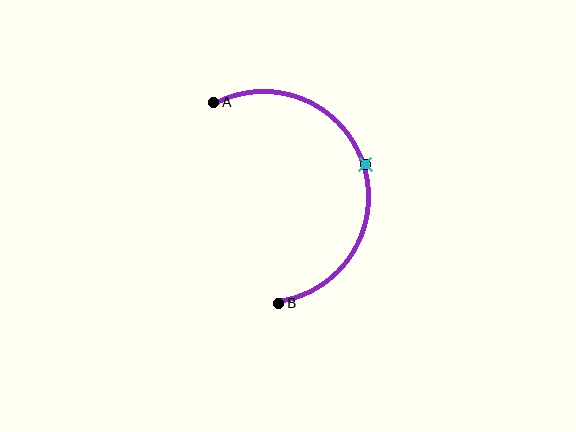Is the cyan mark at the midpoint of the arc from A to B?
Yes. The cyan mark lies on the arc at equal arc-length from both A and B — it is the arc midpoint.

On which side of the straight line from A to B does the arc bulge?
The arc bulges to the right of the straight line connecting A and B.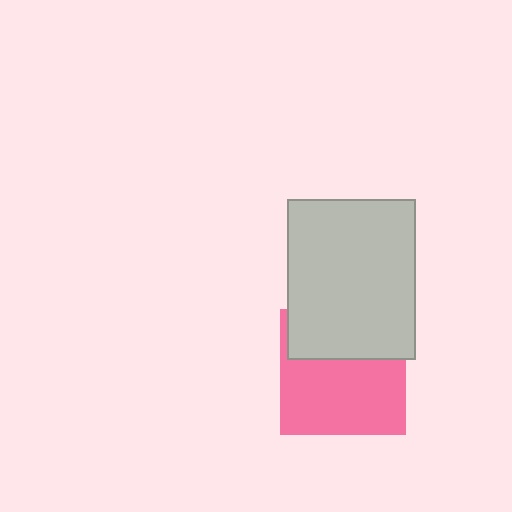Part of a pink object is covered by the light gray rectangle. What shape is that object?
It is a square.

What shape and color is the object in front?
The object in front is a light gray rectangle.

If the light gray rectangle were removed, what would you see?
You would see the complete pink square.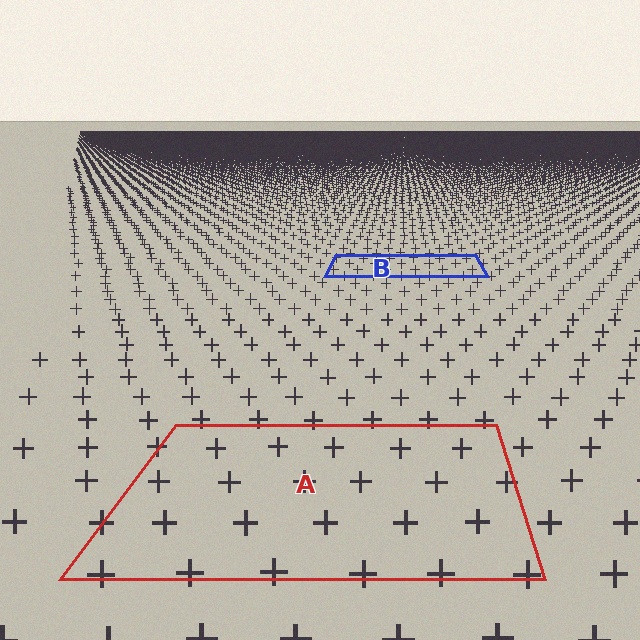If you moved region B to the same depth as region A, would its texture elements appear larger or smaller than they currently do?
They would appear larger. At a closer depth, the same texture elements are projected at a bigger on-screen size.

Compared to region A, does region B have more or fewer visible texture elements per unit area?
Region B has more texture elements per unit area — they are packed more densely because it is farther away.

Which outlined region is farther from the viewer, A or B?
Region B is farther from the viewer — the texture elements inside it appear smaller and more densely packed.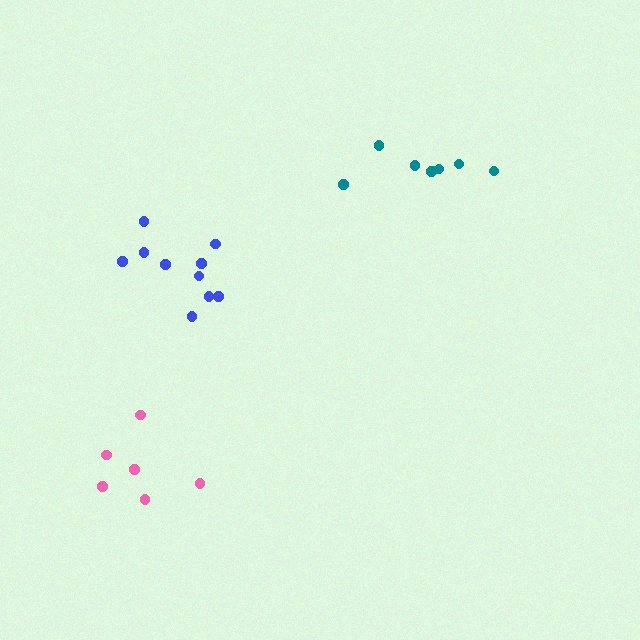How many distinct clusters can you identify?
There are 3 distinct clusters.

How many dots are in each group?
Group 1: 8 dots, Group 2: 6 dots, Group 3: 10 dots (24 total).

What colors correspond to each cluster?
The clusters are colored: teal, pink, blue.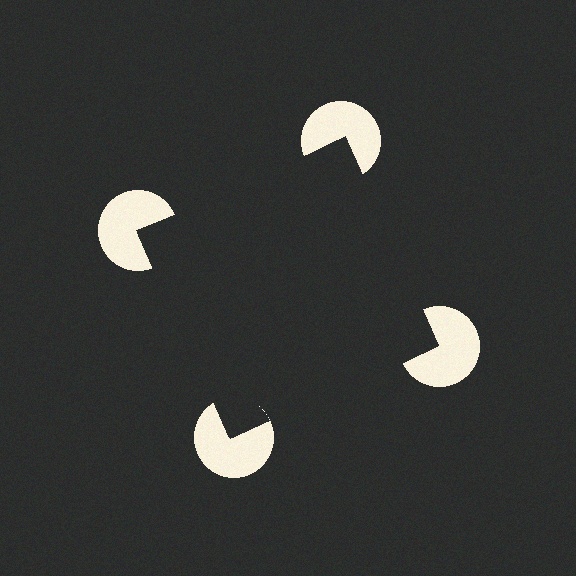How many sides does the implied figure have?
4 sides.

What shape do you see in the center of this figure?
An illusory square — its edges are inferred from the aligned wedge cuts in the pac-man discs, not physically drawn.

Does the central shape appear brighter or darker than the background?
It typically appears slightly darker than the background, even though no actual brightness change is drawn.